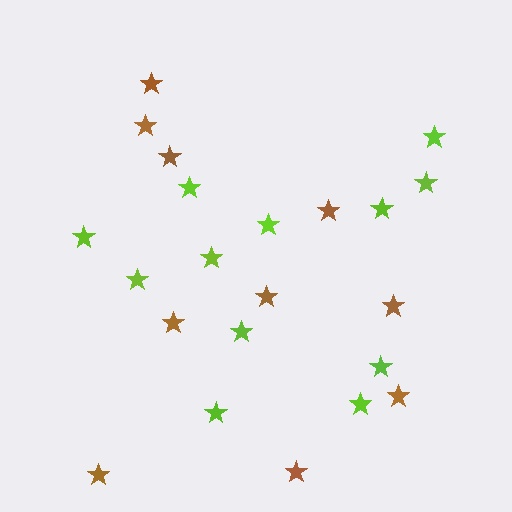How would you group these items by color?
There are 2 groups: one group of brown stars (10) and one group of lime stars (12).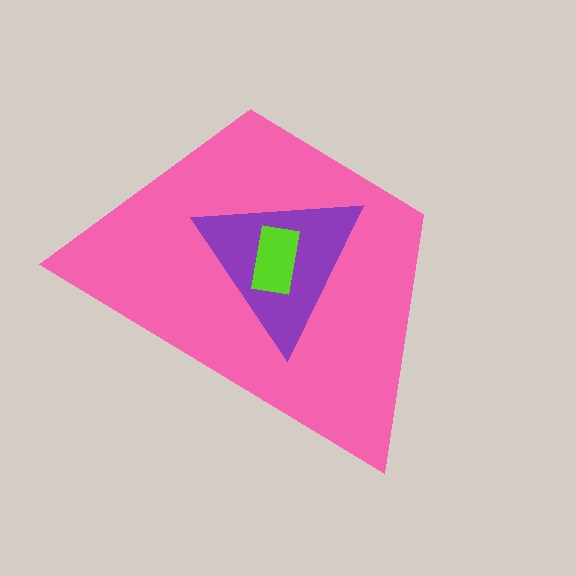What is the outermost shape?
The pink trapezoid.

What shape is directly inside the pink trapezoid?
The purple triangle.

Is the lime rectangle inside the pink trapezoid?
Yes.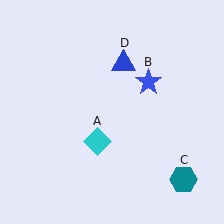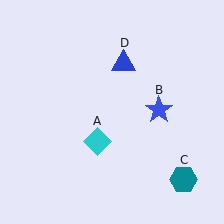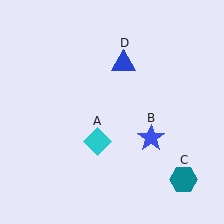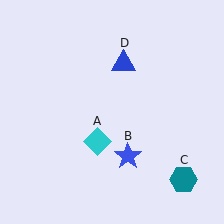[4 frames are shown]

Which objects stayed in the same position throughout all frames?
Cyan diamond (object A) and teal hexagon (object C) and blue triangle (object D) remained stationary.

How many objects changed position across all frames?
1 object changed position: blue star (object B).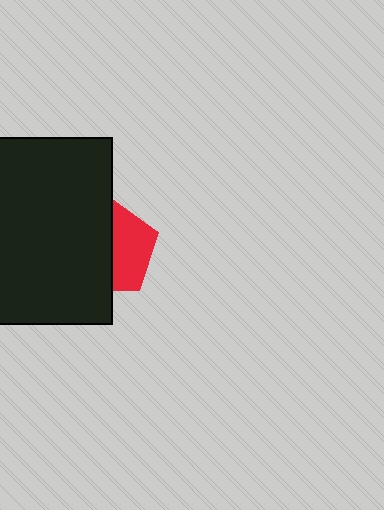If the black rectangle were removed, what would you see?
You would see the complete red pentagon.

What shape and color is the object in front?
The object in front is a black rectangle.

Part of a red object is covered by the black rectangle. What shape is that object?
It is a pentagon.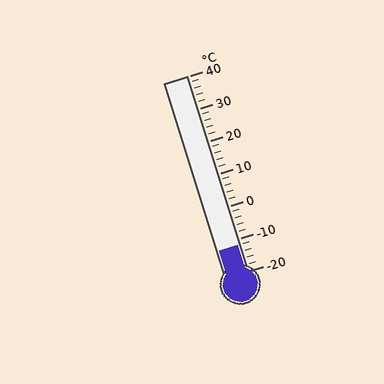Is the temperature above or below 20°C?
The temperature is below 20°C.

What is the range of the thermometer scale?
The thermometer scale ranges from -20°C to 40°C.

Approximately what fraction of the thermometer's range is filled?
The thermometer is filled to approximately 15% of its range.